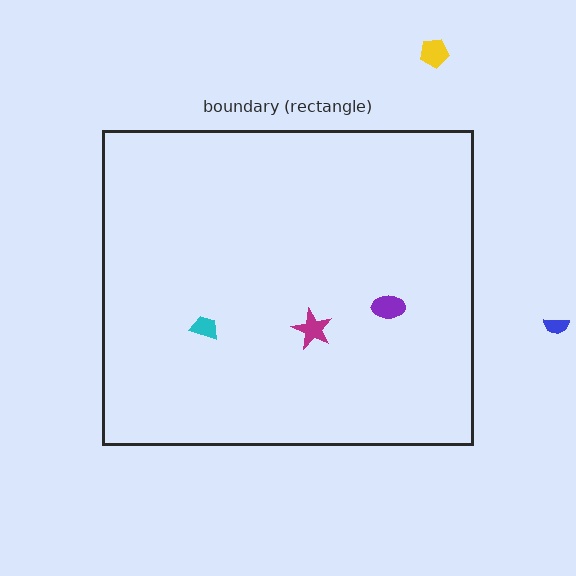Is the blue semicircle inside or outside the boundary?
Outside.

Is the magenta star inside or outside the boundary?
Inside.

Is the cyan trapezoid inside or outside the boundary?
Inside.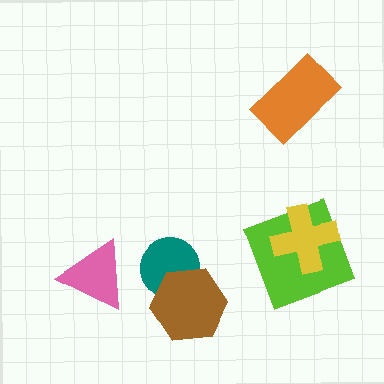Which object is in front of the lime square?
The yellow cross is in front of the lime square.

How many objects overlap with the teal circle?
1 object overlaps with the teal circle.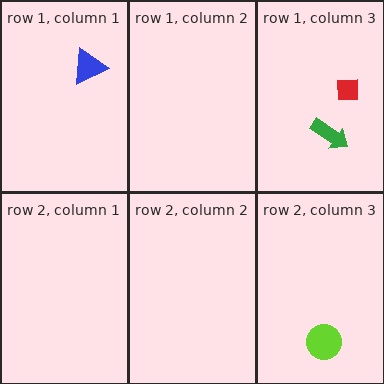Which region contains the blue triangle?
The row 1, column 1 region.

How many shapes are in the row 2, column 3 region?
1.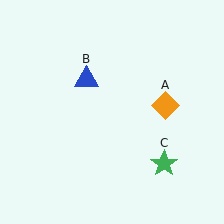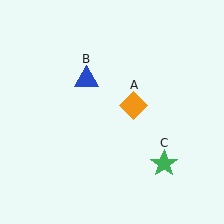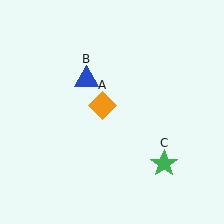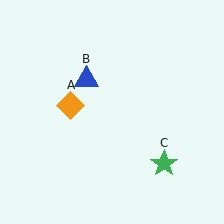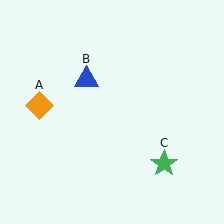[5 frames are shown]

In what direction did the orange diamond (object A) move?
The orange diamond (object A) moved left.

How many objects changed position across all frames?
1 object changed position: orange diamond (object A).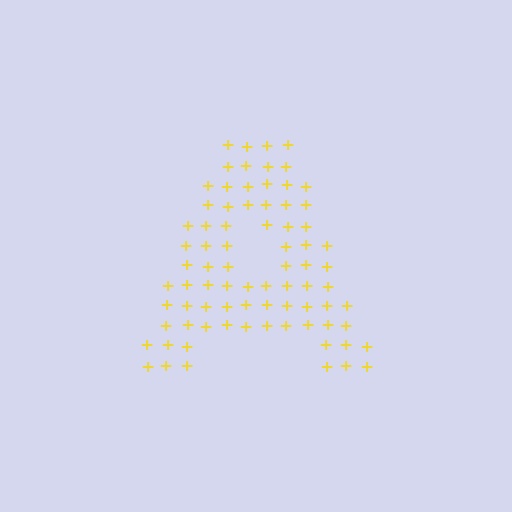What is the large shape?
The large shape is the letter A.